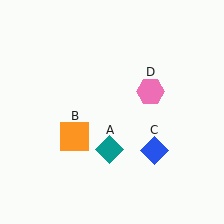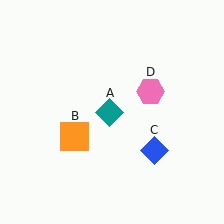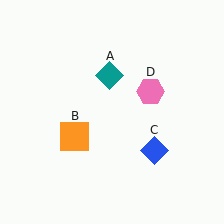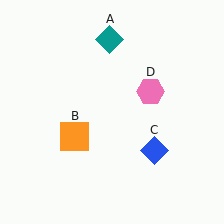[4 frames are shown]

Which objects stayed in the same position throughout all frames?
Orange square (object B) and blue diamond (object C) and pink hexagon (object D) remained stationary.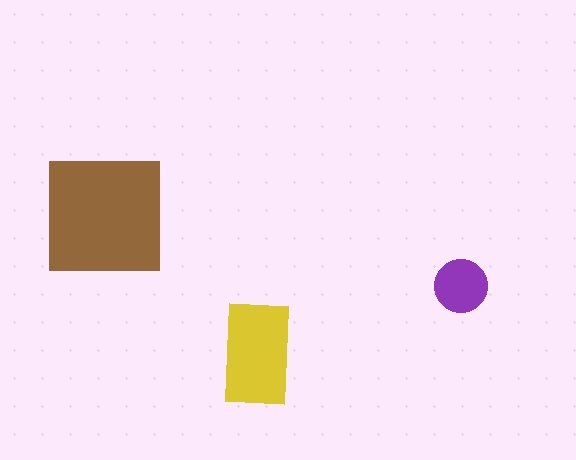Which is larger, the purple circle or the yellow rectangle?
The yellow rectangle.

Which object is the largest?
The brown square.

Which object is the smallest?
The purple circle.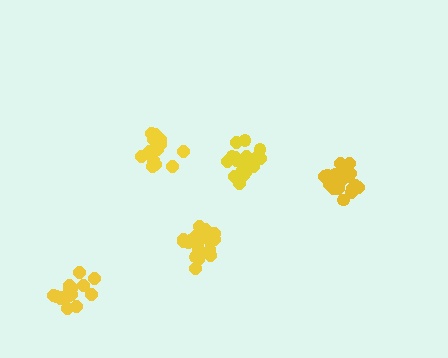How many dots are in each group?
Group 1: 19 dots, Group 2: 16 dots, Group 3: 20 dots, Group 4: 20 dots, Group 5: 17 dots (92 total).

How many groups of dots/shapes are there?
There are 5 groups.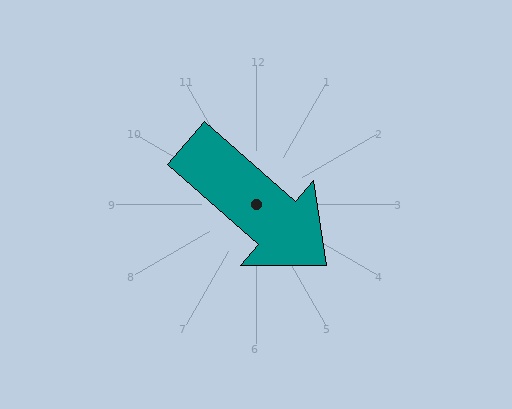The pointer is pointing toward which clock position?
Roughly 4 o'clock.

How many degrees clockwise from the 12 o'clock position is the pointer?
Approximately 131 degrees.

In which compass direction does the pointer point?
Southeast.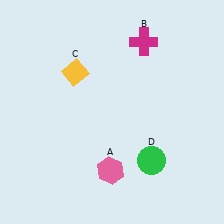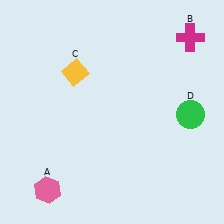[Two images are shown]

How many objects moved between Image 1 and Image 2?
3 objects moved between the two images.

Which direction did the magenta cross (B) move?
The magenta cross (B) moved right.